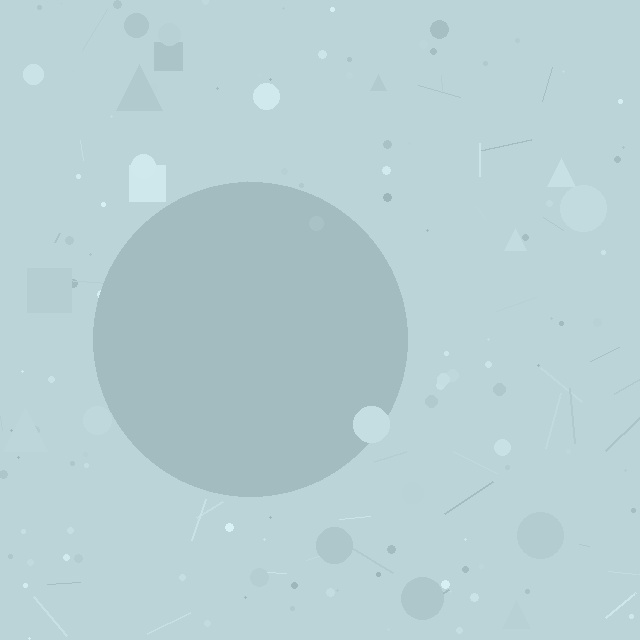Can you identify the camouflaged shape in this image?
The camouflaged shape is a circle.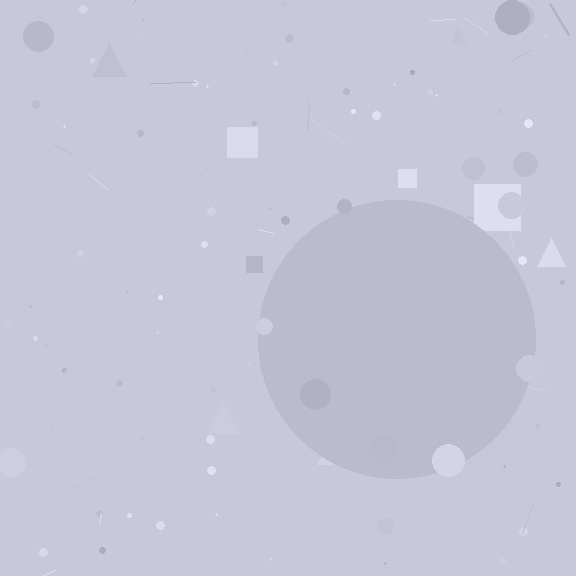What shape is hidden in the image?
A circle is hidden in the image.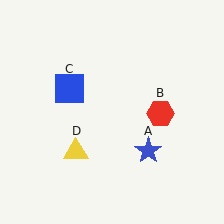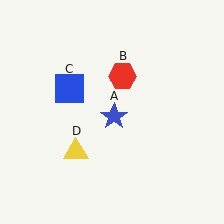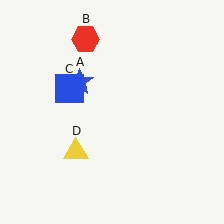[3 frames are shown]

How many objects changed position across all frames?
2 objects changed position: blue star (object A), red hexagon (object B).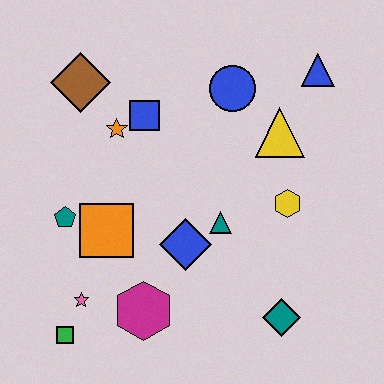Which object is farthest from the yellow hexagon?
The green square is farthest from the yellow hexagon.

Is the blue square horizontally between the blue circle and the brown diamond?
Yes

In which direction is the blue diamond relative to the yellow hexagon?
The blue diamond is to the left of the yellow hexagon.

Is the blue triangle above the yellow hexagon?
Yes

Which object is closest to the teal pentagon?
The orange square is closest to the teal pentagon.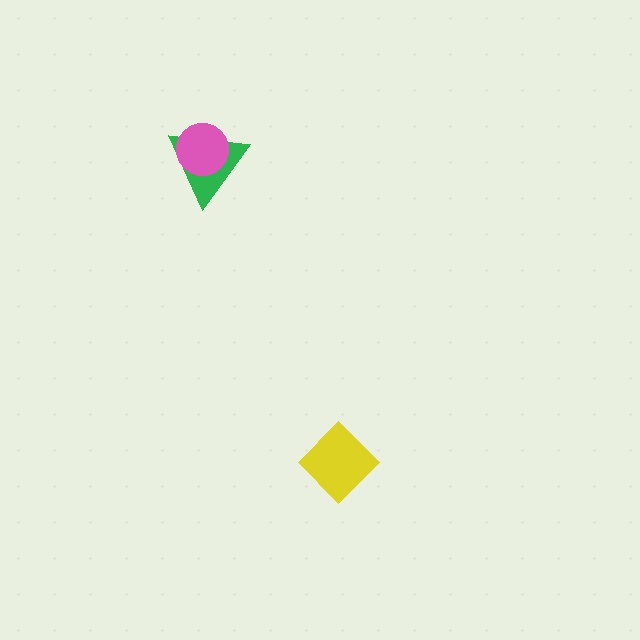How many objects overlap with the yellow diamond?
0 objects overlap with the yellow diamond.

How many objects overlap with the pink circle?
1 object overlaps with the pink circle.